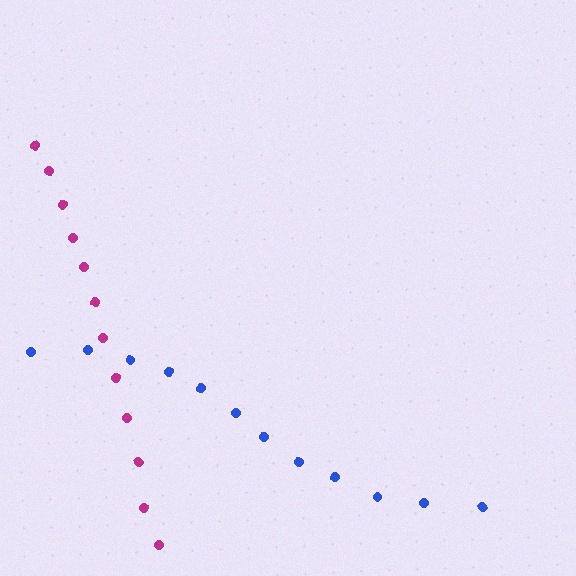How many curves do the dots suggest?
There are 2 distinct paths.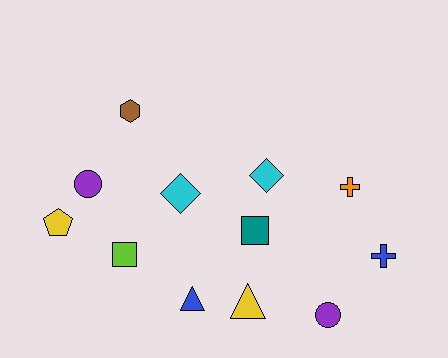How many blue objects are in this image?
There are 2 blue objects.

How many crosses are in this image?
There are 2 crosses.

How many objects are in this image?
There are 12 objects.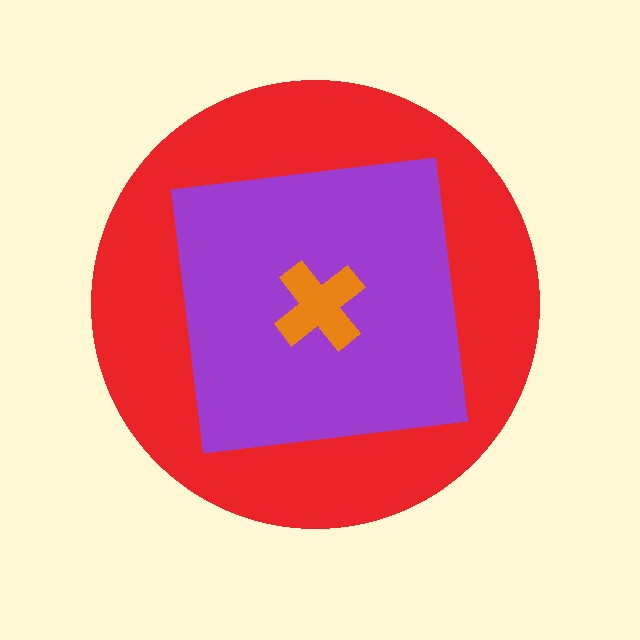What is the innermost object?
The orange cross.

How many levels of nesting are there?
3.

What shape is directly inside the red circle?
The purple square.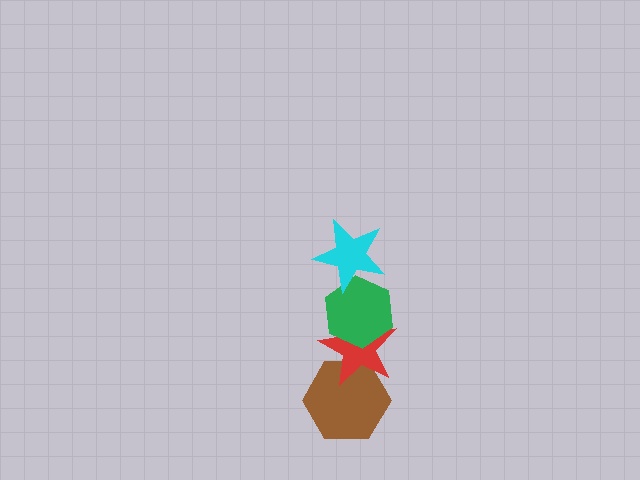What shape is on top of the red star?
The green hexagon is on top of the red star.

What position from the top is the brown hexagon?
The brown hexagon is 4th from the top.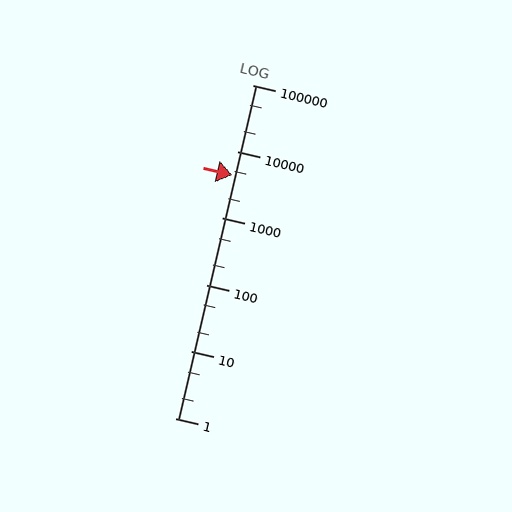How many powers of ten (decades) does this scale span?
The scale spans 5 decades, from 1 to 100000.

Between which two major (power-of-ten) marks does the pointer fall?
The pointer is between 1000 and 10000.